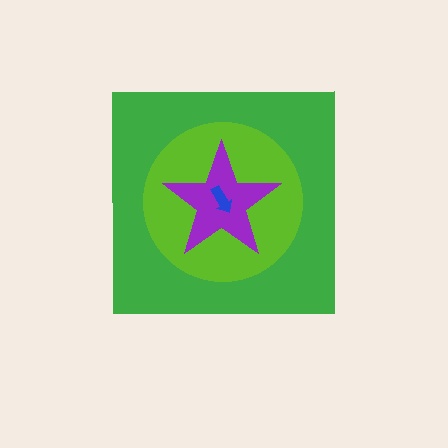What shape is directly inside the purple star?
The blue arrow.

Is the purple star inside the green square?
Yes.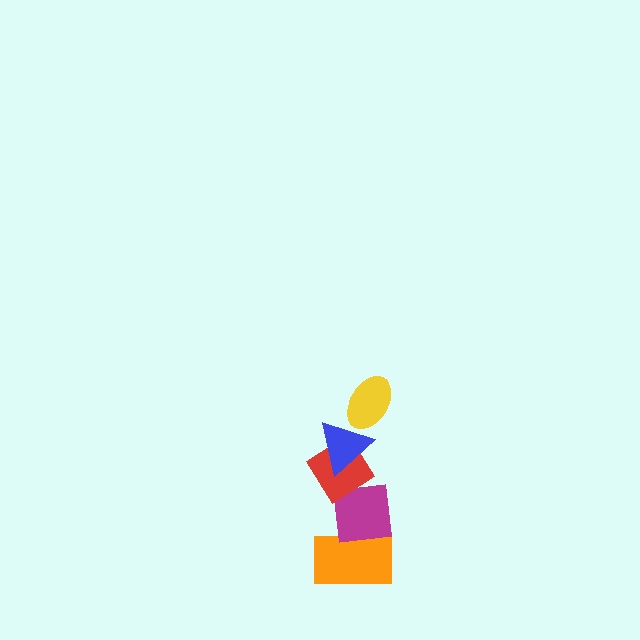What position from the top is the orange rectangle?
The orange rectangle is 5th from the top.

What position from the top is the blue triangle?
The blue triangle is 2nd from the top.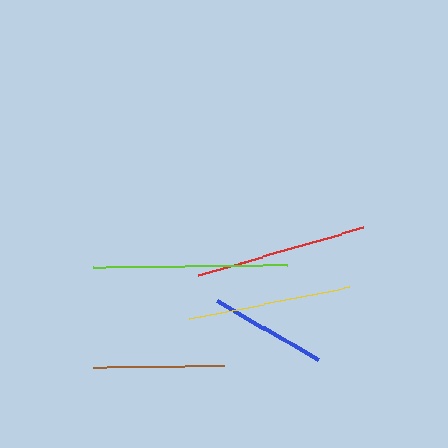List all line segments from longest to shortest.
From longest to shortest: lime, red, yellow, brown, blue.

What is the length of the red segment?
The red segment is approximately 172 pixels long.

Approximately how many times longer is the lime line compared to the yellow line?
The lime line is approximately 1.2 times the length of the yellow line.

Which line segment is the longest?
The lime line is the longest at approximately 194 pixels.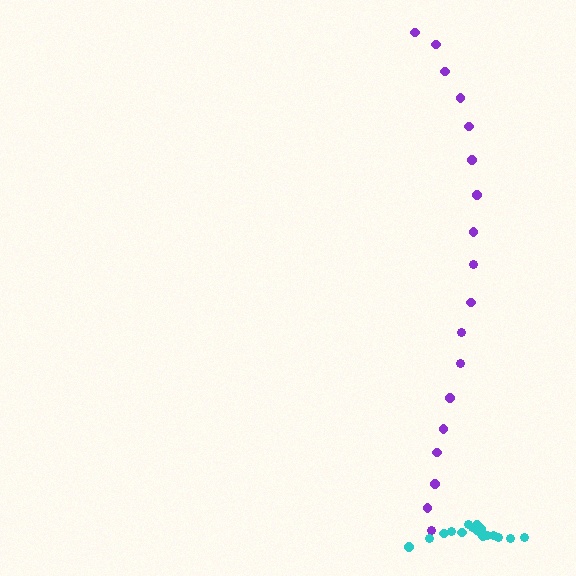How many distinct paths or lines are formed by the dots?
There are 2 distinct paths.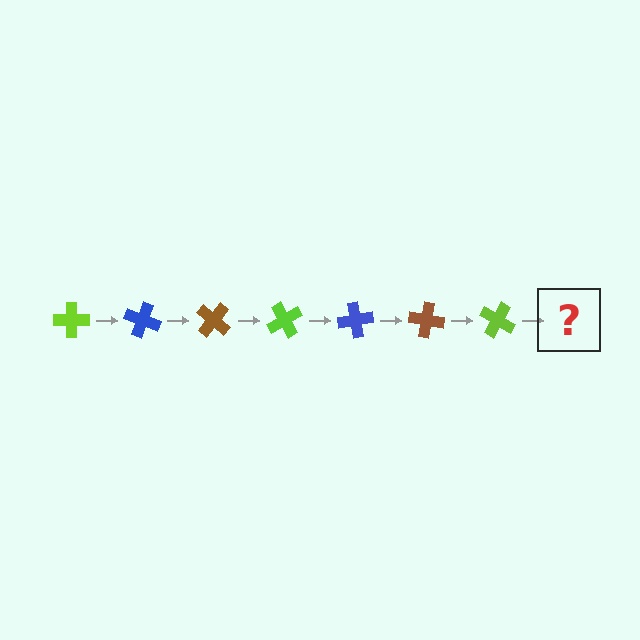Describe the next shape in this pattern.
It should be a blue cross, rotated 140 degrees from the start.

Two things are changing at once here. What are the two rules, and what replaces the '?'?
The two rules are that it rotates 20 degrees each step and the color cycles through lime, blue, and brown. The '?' should be a blue cross, rotated 140 degrees from the start.